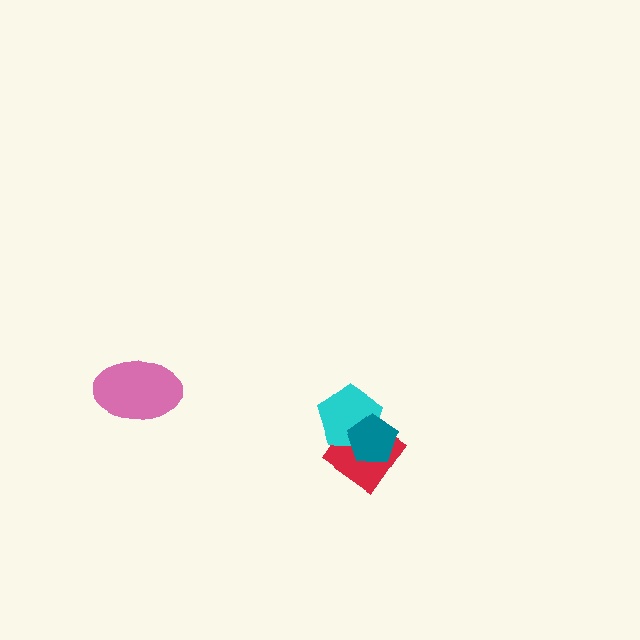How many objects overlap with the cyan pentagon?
2 objects overlap with the cyan pentagon.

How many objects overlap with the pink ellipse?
0 objects overlap with the pink ellipse.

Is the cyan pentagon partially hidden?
Yes, it is partially covered by another shape.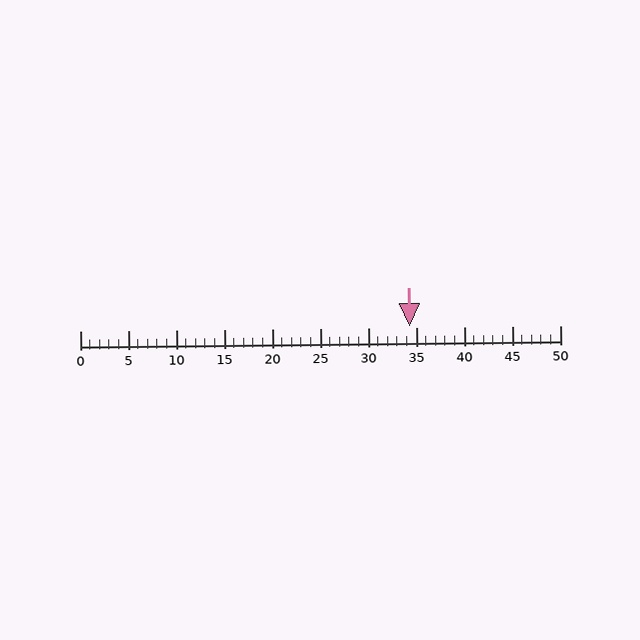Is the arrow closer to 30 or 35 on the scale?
The arrow is closer to 35.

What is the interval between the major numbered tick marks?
The major tick marks are spaced 5 units apart.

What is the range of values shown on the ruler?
The ruler shows values from 0 to 50.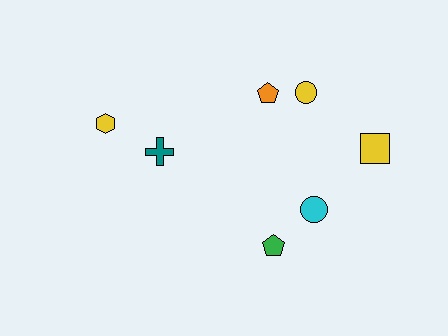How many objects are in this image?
There are 7 objects.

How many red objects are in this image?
There are no red objects.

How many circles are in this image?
There are 2 circles.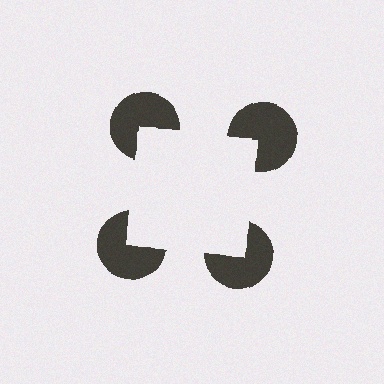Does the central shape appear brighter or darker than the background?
It typically appears slightly brighter than the background, even though no actual brightness change is drawn.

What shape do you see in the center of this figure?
An illusory square — its edges are inferred from the aligned wedge cuts in the pac-man discs, not physically drawn.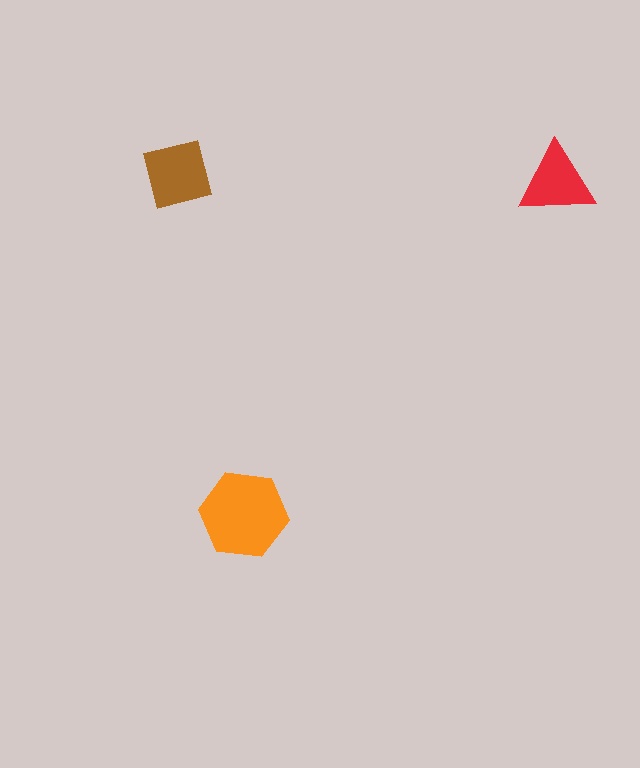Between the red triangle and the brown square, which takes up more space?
The brown square.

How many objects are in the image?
There are 3 objects in the image.